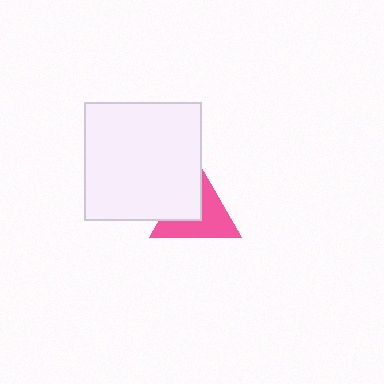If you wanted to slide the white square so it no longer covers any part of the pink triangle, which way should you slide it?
Slide it toward the upper-left — that is the most direct way to separate the two shapes.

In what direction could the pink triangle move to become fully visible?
The pink triangle could move toward the lower-right. That would shift it out from behind the white square entirely.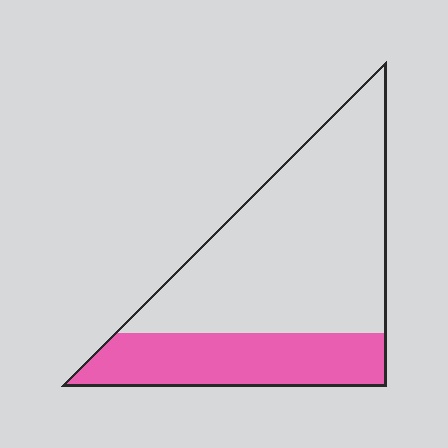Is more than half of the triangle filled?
No.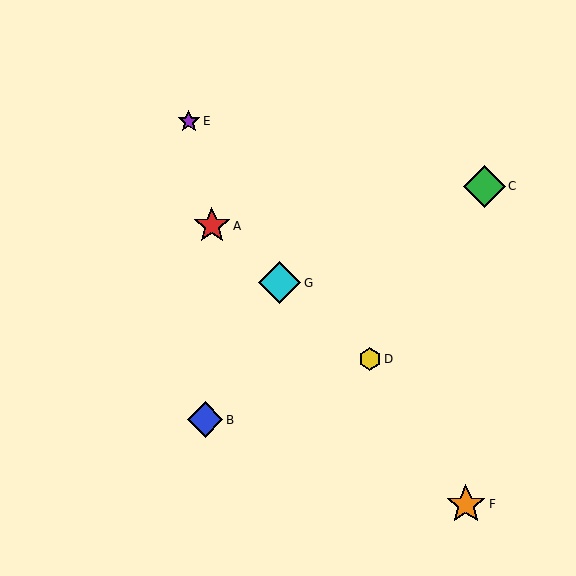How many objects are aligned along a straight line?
3 objects (A, D, G) are aligned along a straight line.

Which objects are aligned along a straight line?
Objects A, D, G are aligned along a straight line.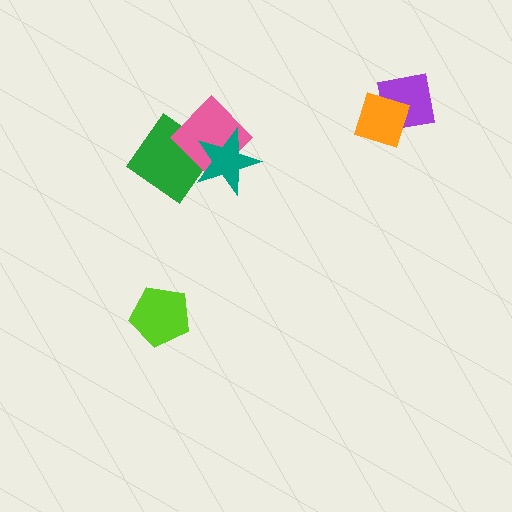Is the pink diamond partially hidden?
Yes, it is partially covered by another shape.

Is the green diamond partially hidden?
Yes, it is partially covered by another shape.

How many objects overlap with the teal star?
2 objects overlap with the teal star.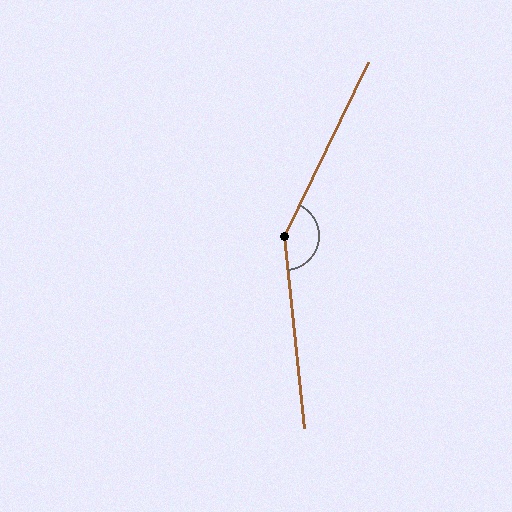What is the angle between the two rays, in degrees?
Approximately 149 degrees.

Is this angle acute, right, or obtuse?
It is obtuse.